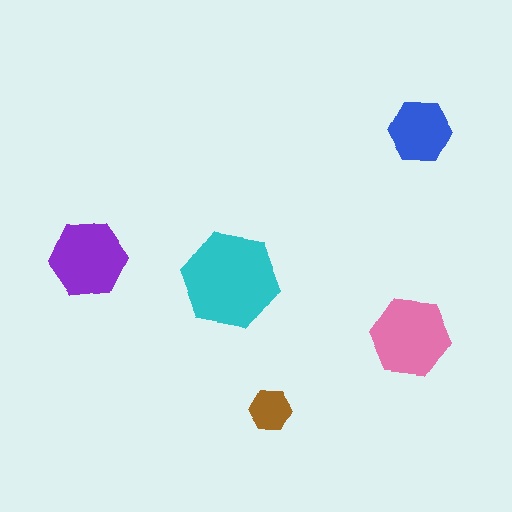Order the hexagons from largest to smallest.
the cyan one, the pink one, the purple one, the blue one, the brown one.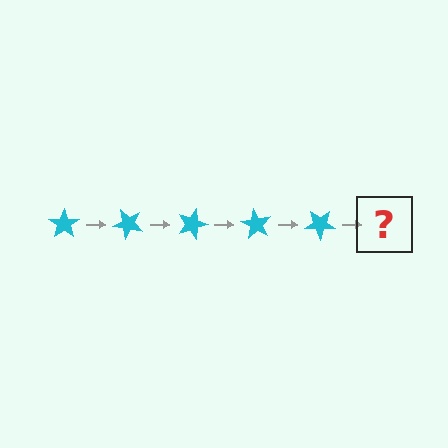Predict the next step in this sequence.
The next step is a cyan star rotated 225 degrees.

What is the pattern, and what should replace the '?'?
The pattern is that the star rotates 45 degrees each step. The '?' should be a cyan star rotated 225 degrees.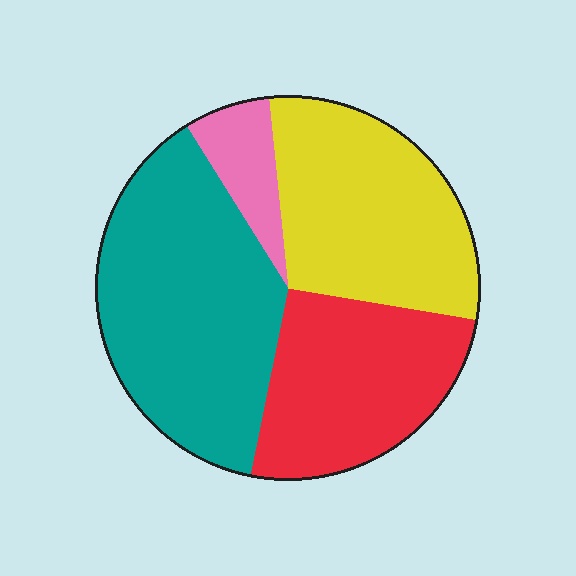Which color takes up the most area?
Teal, at roughly 40%.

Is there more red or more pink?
Red.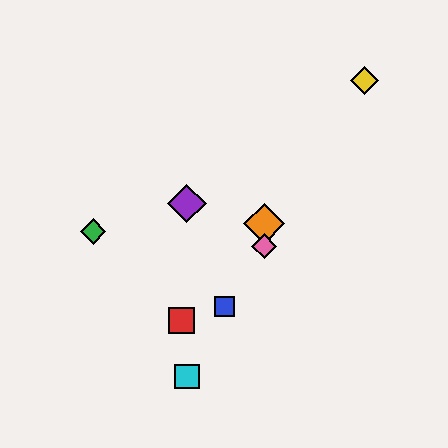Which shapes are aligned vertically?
The orange diamond, the pink diamond are aligned vertically.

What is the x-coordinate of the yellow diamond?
The yellow diamond is at x≈364.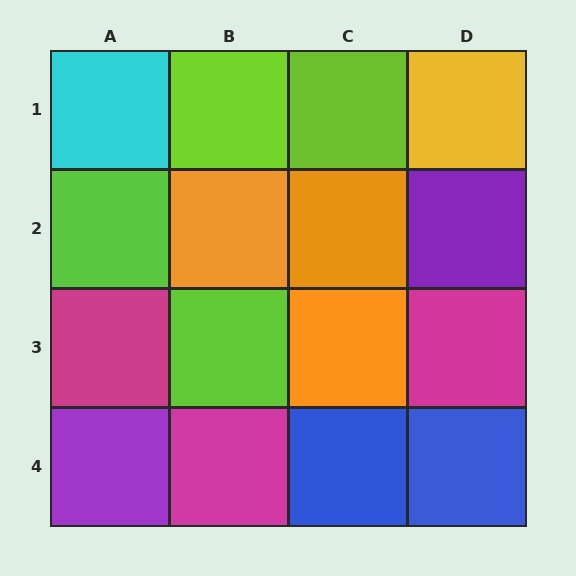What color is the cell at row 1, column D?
Yellow.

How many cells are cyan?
1 cell is cyan.